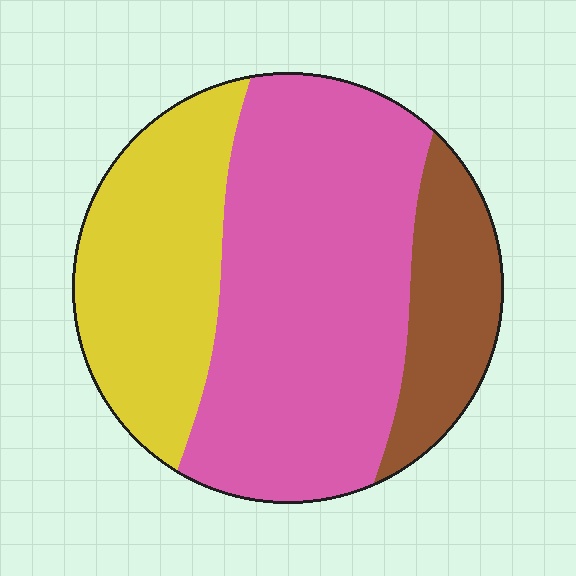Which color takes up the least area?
Brown, at roughly 15%.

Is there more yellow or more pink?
Pink.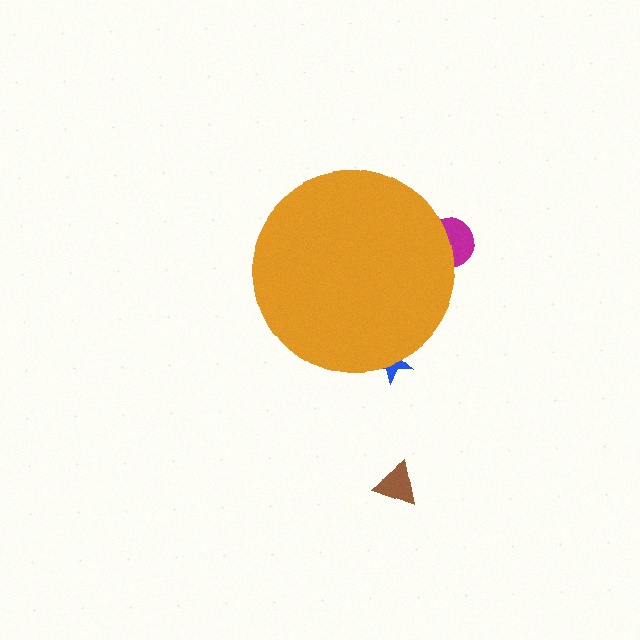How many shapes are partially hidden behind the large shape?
2 shapes are partially hidden.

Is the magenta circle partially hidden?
Yes, the magenta circle is partially hidden behind the orange circle.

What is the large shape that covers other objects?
An orange circle.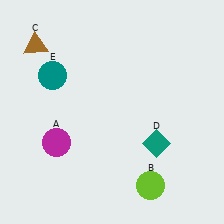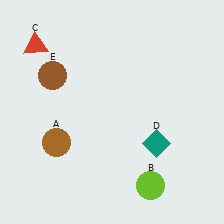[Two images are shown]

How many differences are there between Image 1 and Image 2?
There are 3 differences between the two images.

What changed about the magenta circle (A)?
In Image 1, A is magenta. In Image 2, it changed to brown.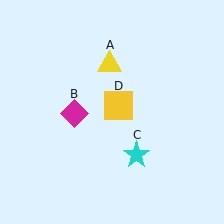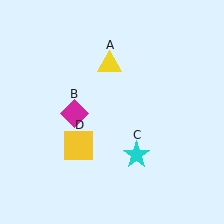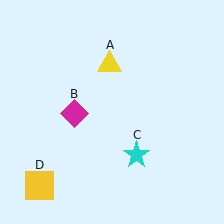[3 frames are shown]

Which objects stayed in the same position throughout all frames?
Yellow triangle (object A) and magenta diamond (object B) and cyan star (object C) remained stationary.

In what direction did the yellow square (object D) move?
The yellow square (object D) moved down and to the left.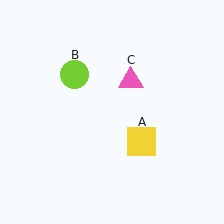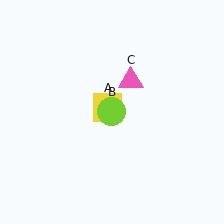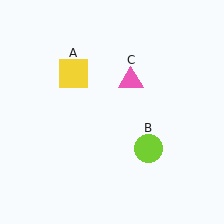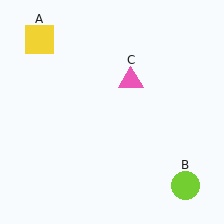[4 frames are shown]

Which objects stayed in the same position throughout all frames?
Pink triangle (object C) remained stationary.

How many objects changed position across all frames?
2 objects changed position: yellow square (object A), lime circle (object B).